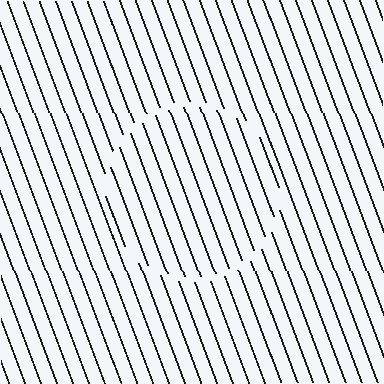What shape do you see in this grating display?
An illusory circle. The interior of the shape contains the same grating, shifted by half a period — the contour is defined by the phase discontinuity where line-ends from the inner and outer gratings abut.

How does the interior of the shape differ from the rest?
The interior of the shape contains the same grating, shifted by half a period — the contour is defined by the phase discontinuity where line-ends from the inner and outer gratings abut.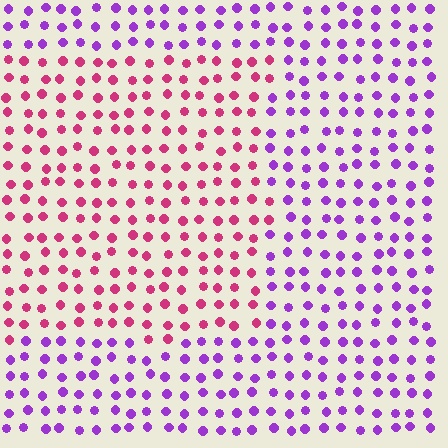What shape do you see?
I see a rectangle.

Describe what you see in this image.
The image is filled with small purple elements in a uniform arrangement. A rectangle-shaped region is visible where the elements are tinted to a slightly different hue, forming a subtle color boundary.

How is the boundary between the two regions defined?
The boundary is defined purely by a slight shift in hue (about 52 degrees). Spacing, size, and orientation are identical on both sides.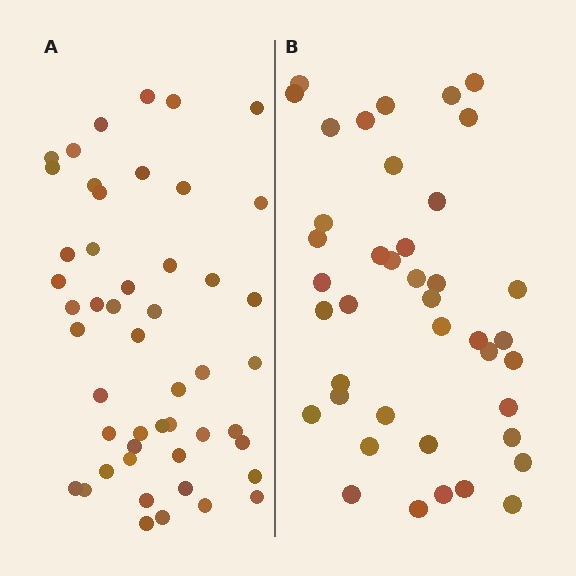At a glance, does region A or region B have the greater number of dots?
Region A (the left region) has more dots.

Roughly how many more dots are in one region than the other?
Region A has roughly 8 or so more dots than region B.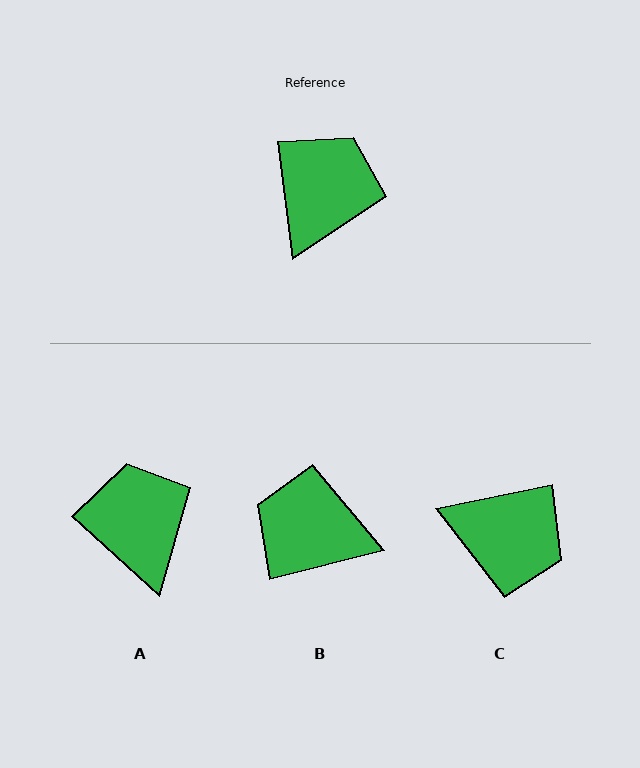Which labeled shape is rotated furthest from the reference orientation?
B, about 96 degrees away.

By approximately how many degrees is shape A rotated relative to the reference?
Approximately 40 degrees counter-clockwise.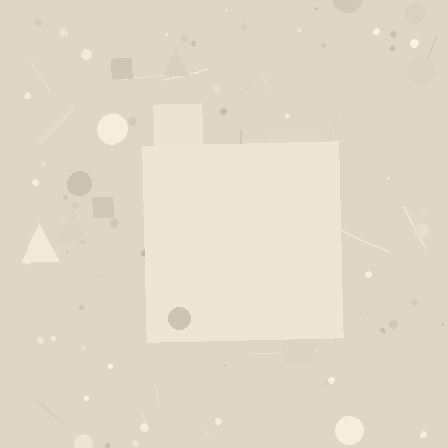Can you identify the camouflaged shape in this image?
The camouflaged shape is a square.